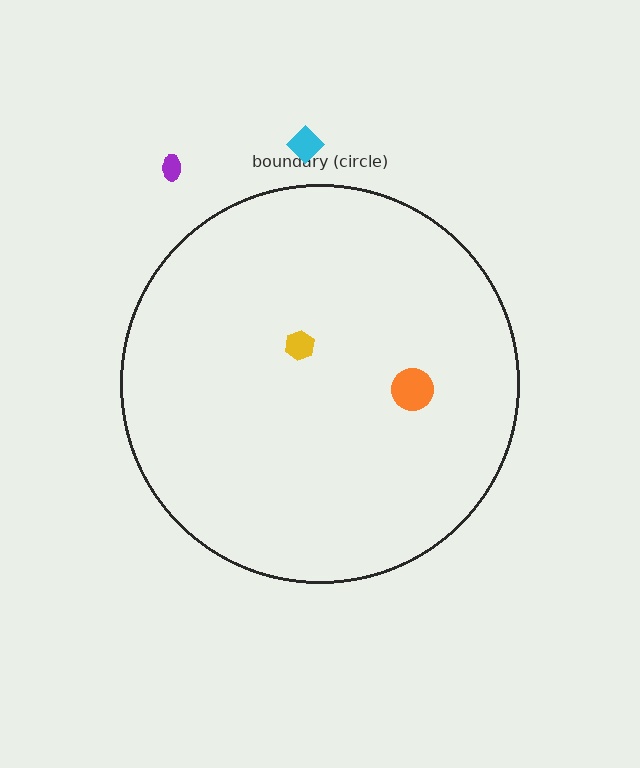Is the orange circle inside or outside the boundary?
Inside.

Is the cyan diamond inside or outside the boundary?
Outside.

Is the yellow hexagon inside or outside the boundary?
Inside.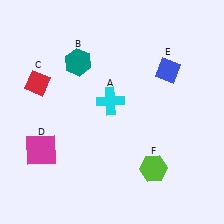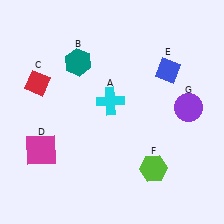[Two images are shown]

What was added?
A purple circle (G) was added in Image 2.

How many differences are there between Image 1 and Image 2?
There is 1 difference between the two images.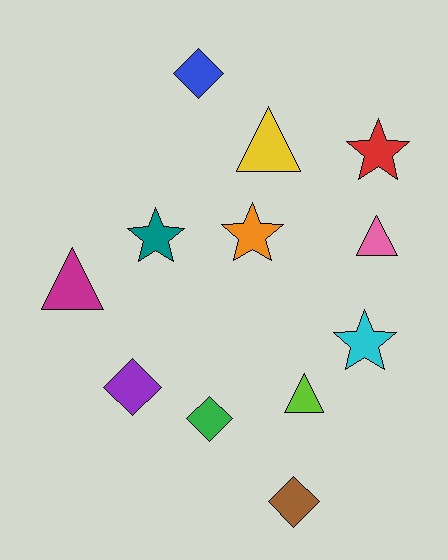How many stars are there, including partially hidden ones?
There are 4 stars.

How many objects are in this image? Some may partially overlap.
There are 12 objects.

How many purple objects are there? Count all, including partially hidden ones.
There is 1 purple object.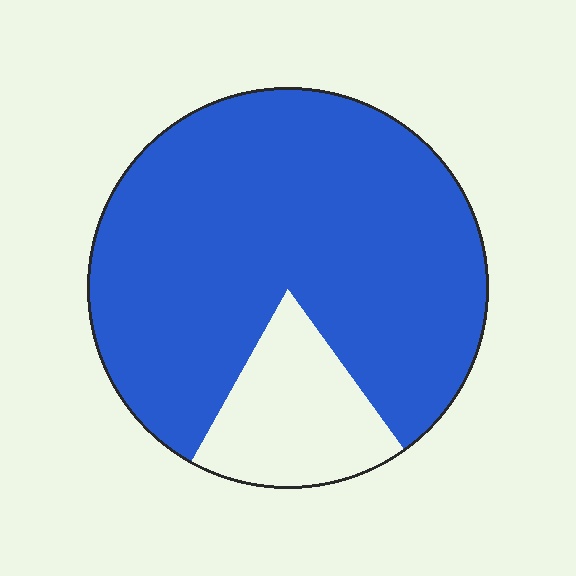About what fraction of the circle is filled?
About five sixths (5/6).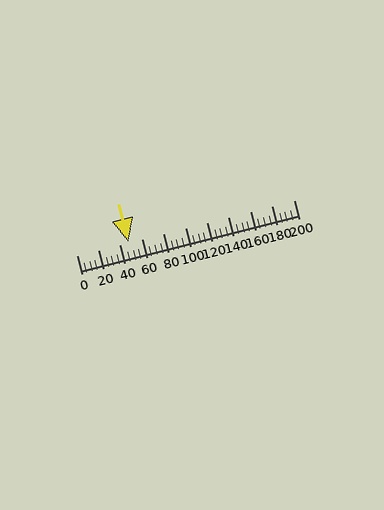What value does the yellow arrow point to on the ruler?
The yellow arrow points to approximately 48.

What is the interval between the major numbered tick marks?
The major tick marks are spaced 20 units apart.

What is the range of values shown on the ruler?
The ruler shows values from 0 to 200.